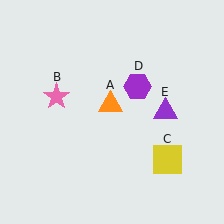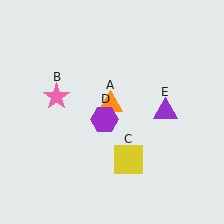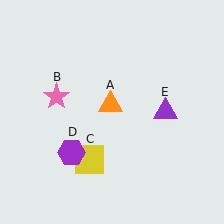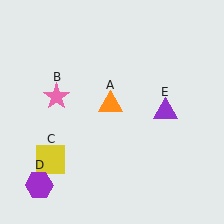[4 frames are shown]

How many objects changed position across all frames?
2 objects changed position: yellow square (object C), purple hexagon (object D).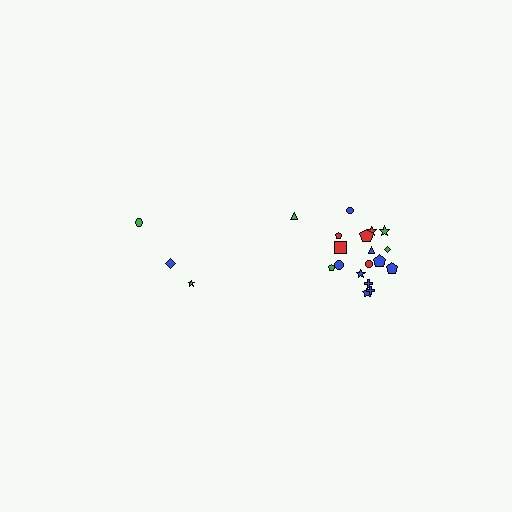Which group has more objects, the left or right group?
The right group.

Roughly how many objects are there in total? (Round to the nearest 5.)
Roughly 20 objects in total.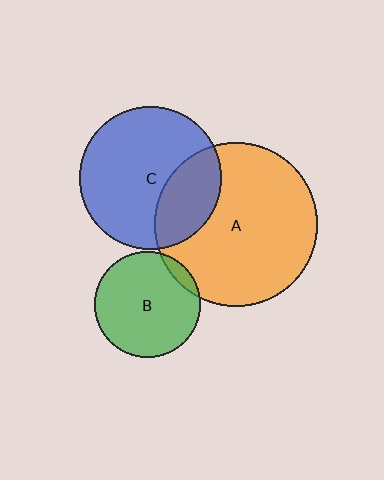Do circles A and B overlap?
Yes.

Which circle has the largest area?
Circle A (orange).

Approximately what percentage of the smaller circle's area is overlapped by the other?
Approximately 5%.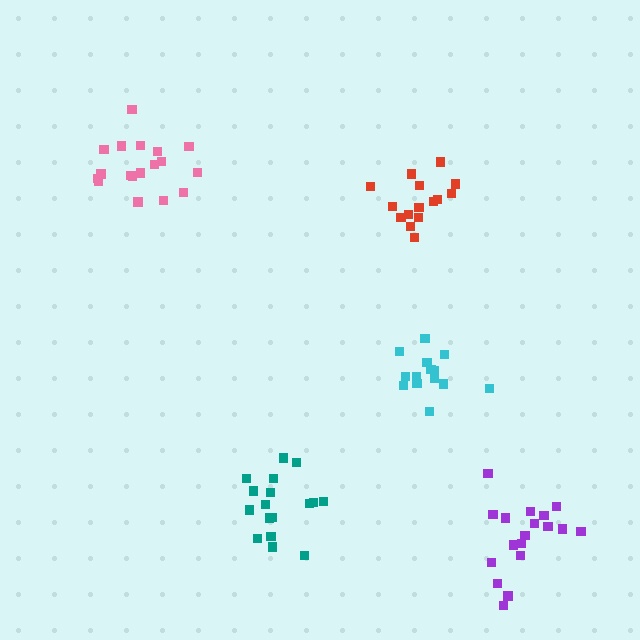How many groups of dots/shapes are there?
There are 5 groups.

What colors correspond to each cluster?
The clusters are colored: pink, teal, red, purple, cyan.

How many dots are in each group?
Group 1: 18 dots, Group 2: 17 dots, Group 3: 15 dots, Group 4: 18 dots, Group 5: 14 dots (82 total).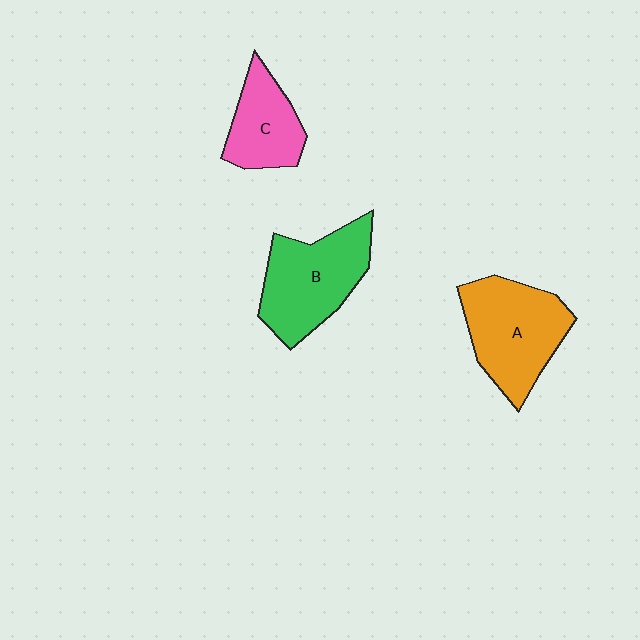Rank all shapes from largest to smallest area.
From largest to smallest: A (orange), B (green), C (pink).